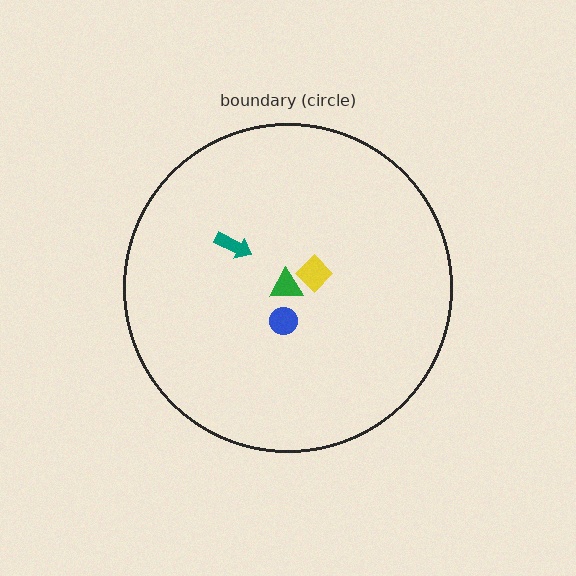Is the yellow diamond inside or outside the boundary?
Inside.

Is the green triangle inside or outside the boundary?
Inside.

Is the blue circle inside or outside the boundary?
Inside.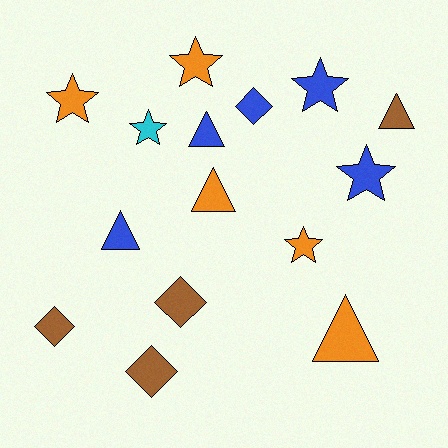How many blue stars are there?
There are 2 blue stars.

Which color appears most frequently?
Orange, with 5 objects.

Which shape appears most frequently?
Star, with 6 objects.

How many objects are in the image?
There are 15 objects.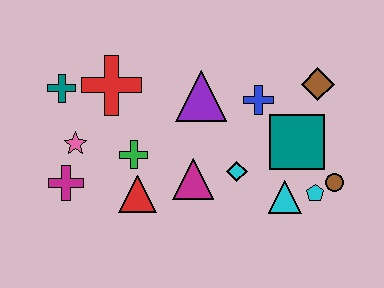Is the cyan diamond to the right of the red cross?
Yes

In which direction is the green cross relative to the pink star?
The green cross is to the right of the pink star.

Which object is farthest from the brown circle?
The teal cross is farthest from the brown circle.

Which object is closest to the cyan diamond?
The magenta triangle is closest to the cyan diamond.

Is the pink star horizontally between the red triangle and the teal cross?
Yes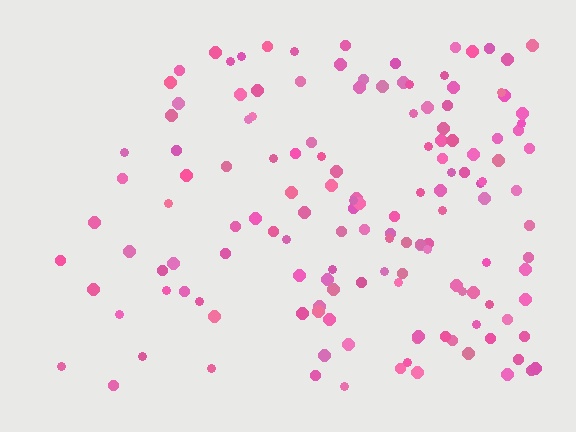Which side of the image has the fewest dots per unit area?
The left.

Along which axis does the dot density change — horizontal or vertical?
Horizontal.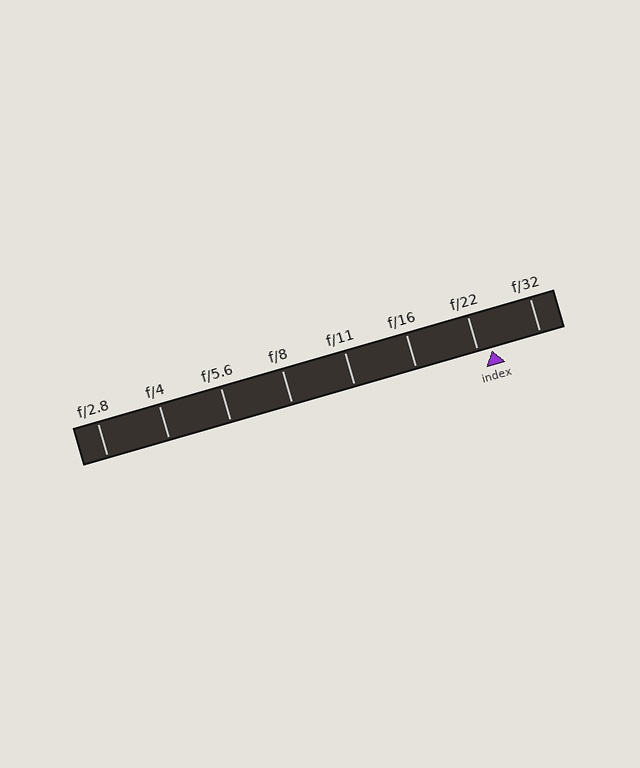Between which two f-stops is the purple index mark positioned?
The index mark is between f/22 and f/32.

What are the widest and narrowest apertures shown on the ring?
The widest aperture shown is f/2.8 and the narrowest is f/32.